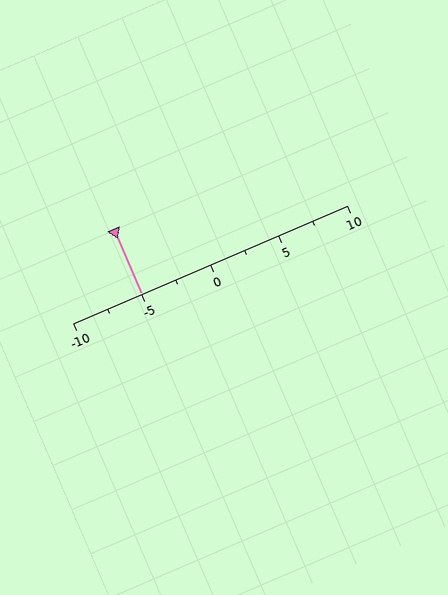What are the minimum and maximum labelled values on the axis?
The axis runs from -10 to 10.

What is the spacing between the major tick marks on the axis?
The major ticks are spaced 5 apart.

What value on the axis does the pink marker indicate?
The marker indicates approximately -5.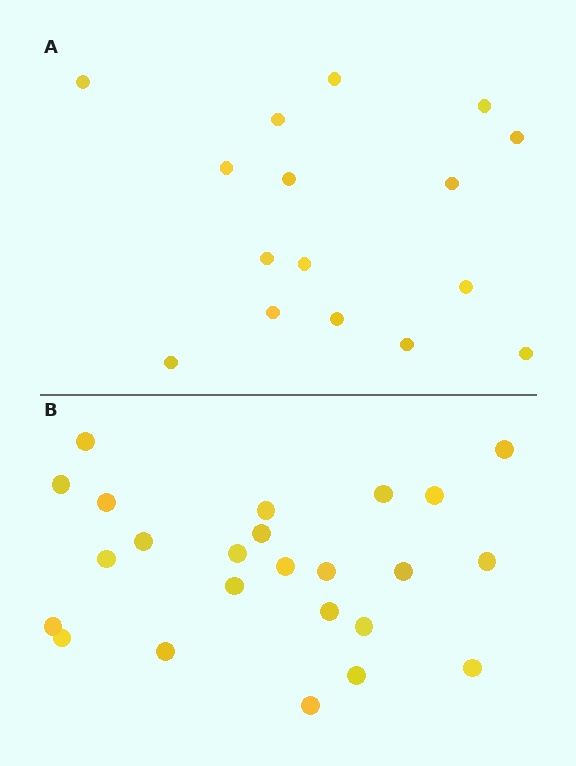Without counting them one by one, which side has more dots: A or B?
Region B (the bottom region) has more dots.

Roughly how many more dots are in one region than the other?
Region B has roughly 8 or so more dots than region A.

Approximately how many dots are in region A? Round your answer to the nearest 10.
About 20 dots. (The exact count is 16, which rounds to 20.)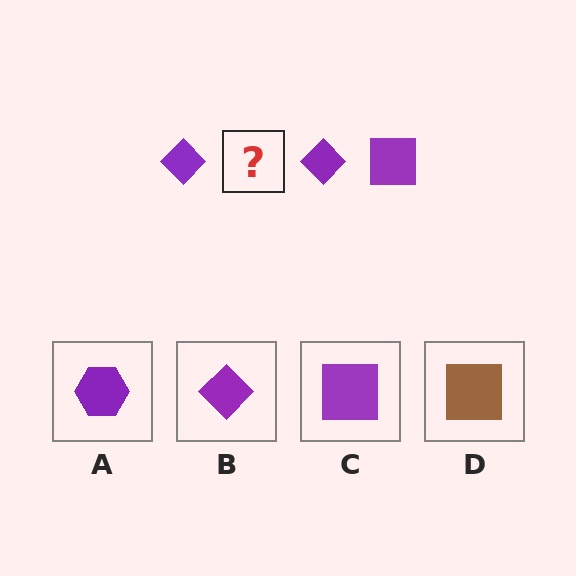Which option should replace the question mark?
Option C.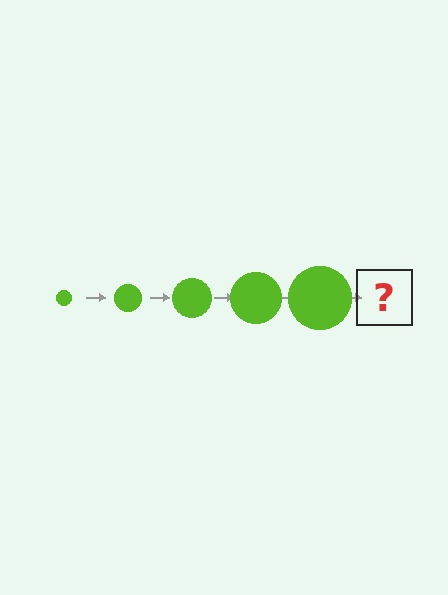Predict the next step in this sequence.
The next step is a lime circle, larger than the previous one.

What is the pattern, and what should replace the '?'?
The pattern is that the circle gets progressively larger each step. The '?' should be a lime circle, larger than the previous one.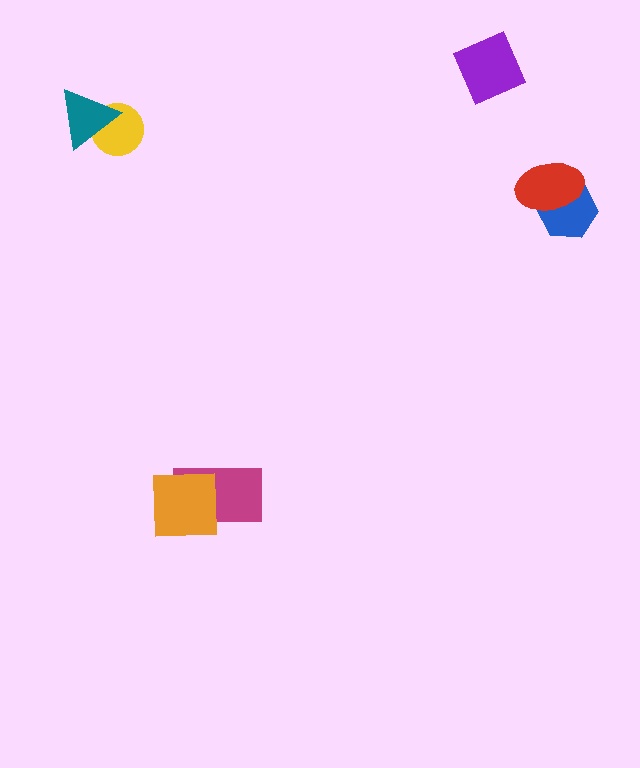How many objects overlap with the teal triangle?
1 object overlaps with the teal triangle.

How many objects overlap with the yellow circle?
1 object overlaps with the yellow circle.